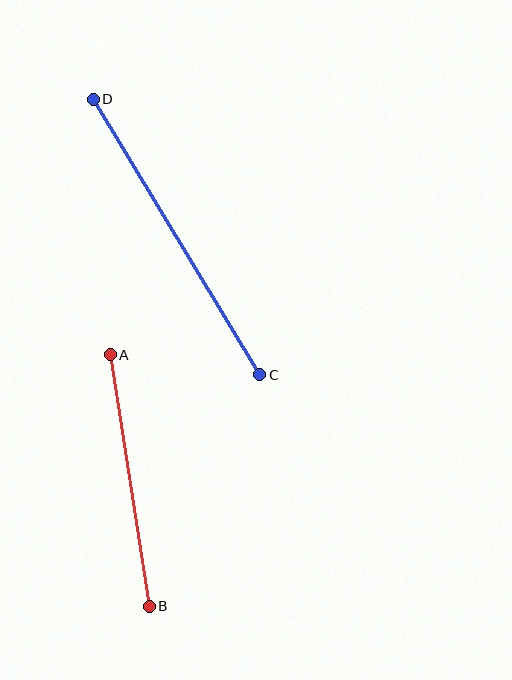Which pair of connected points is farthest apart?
Points C and D are farthest apart.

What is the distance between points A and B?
The distance is approximately 254 pixels.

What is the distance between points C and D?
The distance is approximately 322 pixels.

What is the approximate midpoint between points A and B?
The midpoint is at approximately (130, 481) pixels.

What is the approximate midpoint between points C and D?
The midpoint is at approximately (176, 237) pixels.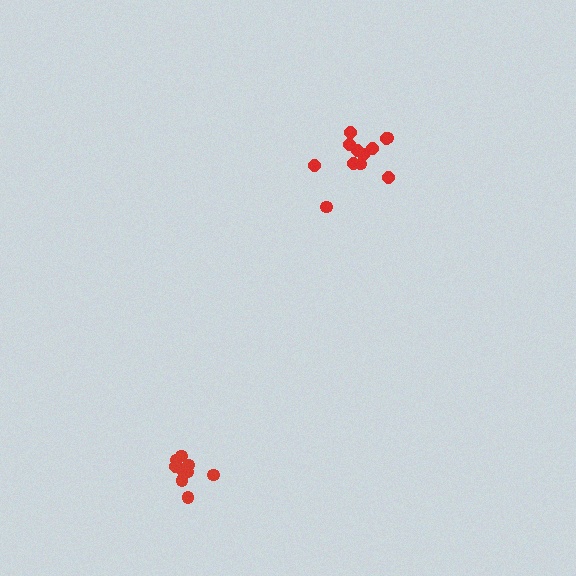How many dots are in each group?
Group 1: 9 dots, Group 2: 12 dots (21 total).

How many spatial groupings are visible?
There are 2 spatial groupings.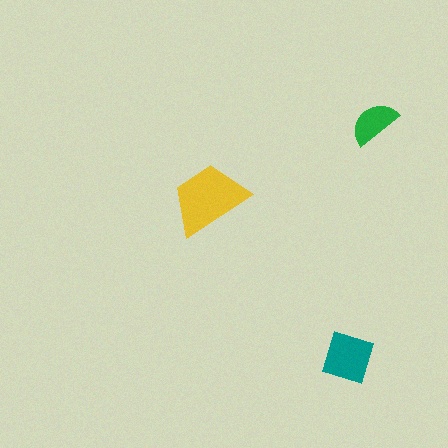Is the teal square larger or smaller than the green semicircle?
Larger.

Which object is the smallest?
The green semicircle.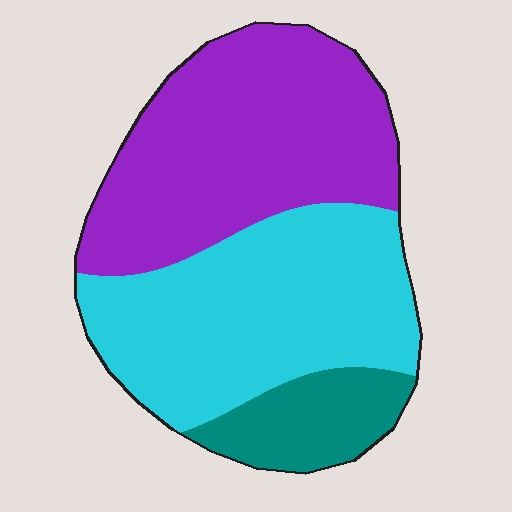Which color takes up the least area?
Teal, at roughly 15%.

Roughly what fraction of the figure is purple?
Purple covers about 45% of the figure.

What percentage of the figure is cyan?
Cyan takes up between a quarter and a half of the figure.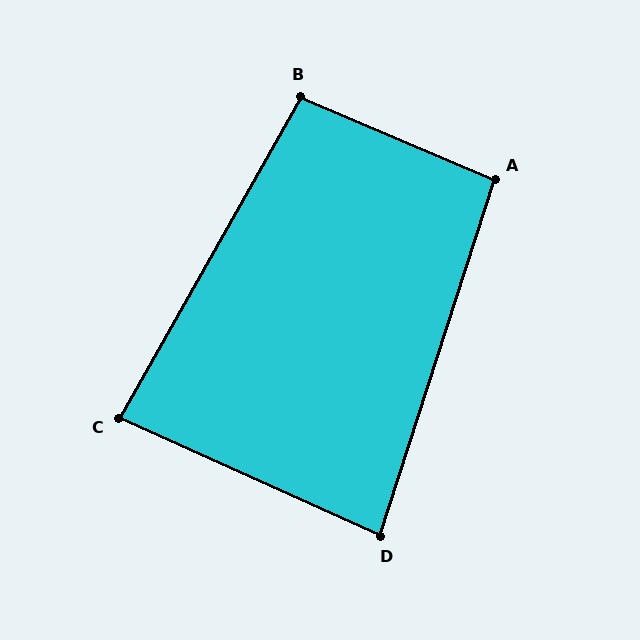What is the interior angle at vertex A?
Approximately 95 degrees (obtuse).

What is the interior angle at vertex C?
Approximately 85 degrees (acute).